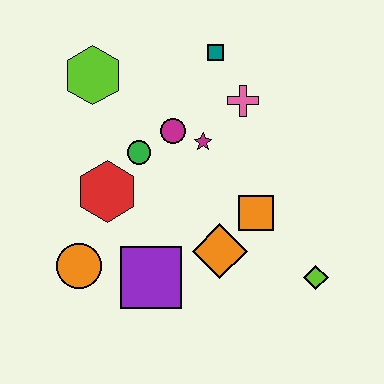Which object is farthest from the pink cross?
The orange circle is farthest from the pink cross.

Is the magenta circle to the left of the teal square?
Yes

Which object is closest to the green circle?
The magenta circle is closest to the green circle.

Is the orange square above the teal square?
No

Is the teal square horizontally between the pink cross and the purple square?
Yes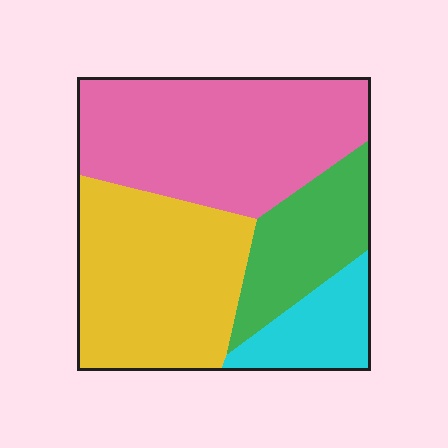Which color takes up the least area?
Cyan, at roughly 10%.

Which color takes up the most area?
Pink, at roughly 40%.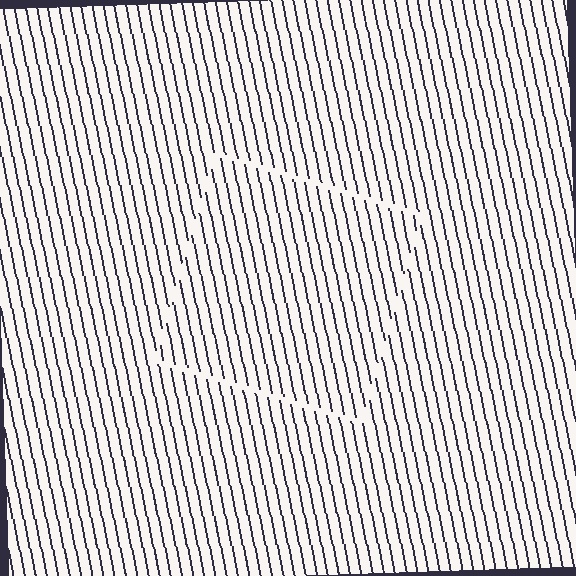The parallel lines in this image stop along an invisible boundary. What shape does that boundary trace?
An illusory square. The interior of the shape contains the same grating, shifted by half a period — the contour is defined by the phase discontinuity where line-ends from the inner and outer gratings abut.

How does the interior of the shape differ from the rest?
The interior of the shape contains the same grating, shifted by half a period — the contour is defined by the phase discontinuity where line-ends from the inner and outer gratings abut.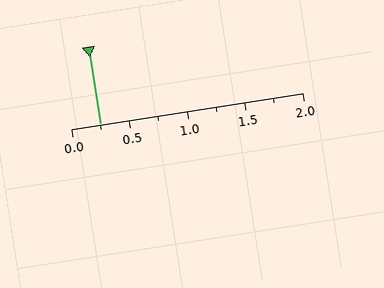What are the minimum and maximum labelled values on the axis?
The axis runs from 0.0 to 2.0.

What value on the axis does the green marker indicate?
The marker indicates approximately 0.25.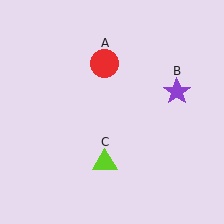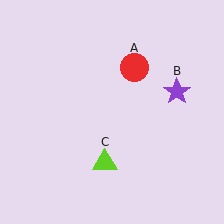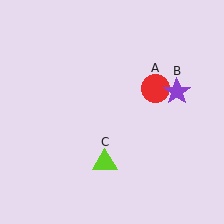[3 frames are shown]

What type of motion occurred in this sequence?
The red circle (object A) rotated clockwise around the center of the scene.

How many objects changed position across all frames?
1 object changed position: red circle (object A).